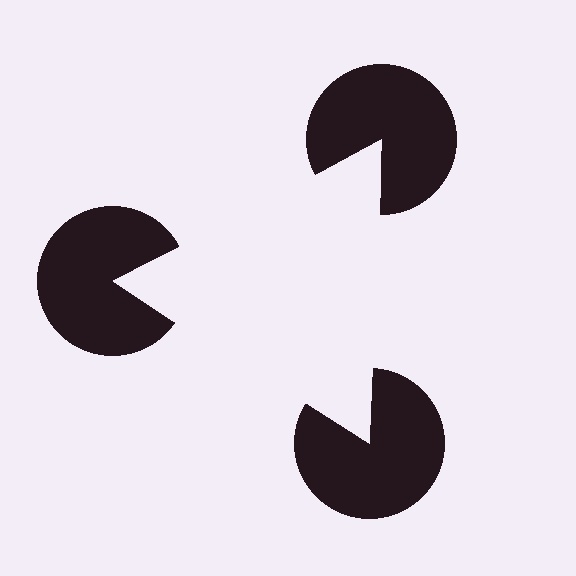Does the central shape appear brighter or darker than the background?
It typically appears slightly brighter than the background, even though no actual brightness change is drawn.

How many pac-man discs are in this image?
There are 3 — one at each vertex of the illusory triangle.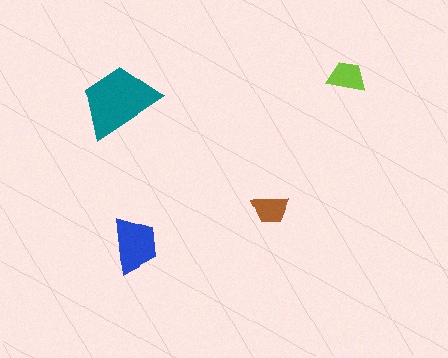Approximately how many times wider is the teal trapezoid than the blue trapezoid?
About 1.5 times wider.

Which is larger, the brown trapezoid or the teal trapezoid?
The teal one.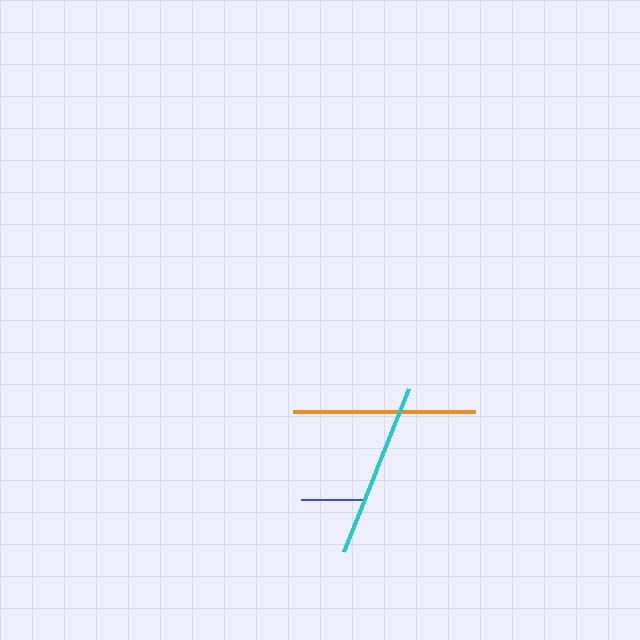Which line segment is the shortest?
The blue line is the shortest at approximately 63 pixels.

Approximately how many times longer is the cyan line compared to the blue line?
The cyan line is approximately 2.8 times the length of the blue line.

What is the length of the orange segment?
The orange segment is approximately 183 pixels long.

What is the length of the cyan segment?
The cyan segment is approximately 175 pixels long.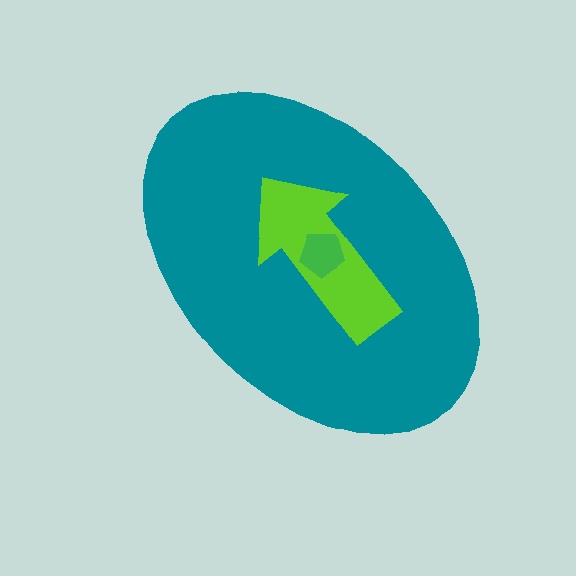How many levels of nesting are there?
3.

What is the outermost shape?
The teal ellipse.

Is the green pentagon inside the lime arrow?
Yes.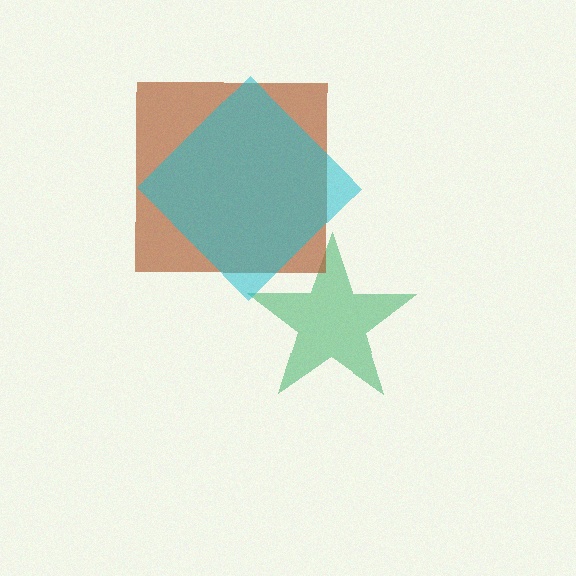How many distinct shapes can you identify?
There are 3 distinct shapes: a green star, a brown square, a cyan diamond.